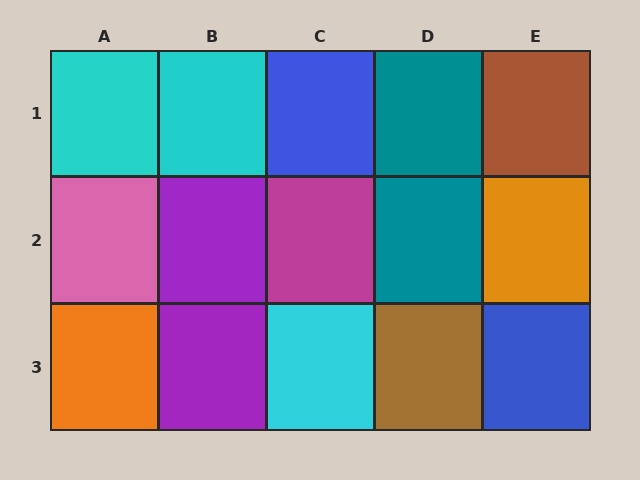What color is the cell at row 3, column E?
Blue.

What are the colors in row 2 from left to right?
Pink, purple, magenta, teal, orange.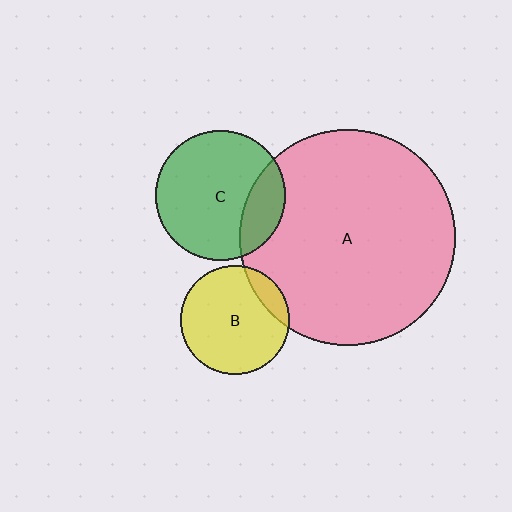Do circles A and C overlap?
Yes.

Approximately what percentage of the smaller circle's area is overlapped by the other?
Approximately 20%.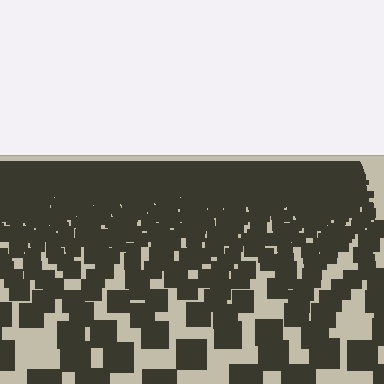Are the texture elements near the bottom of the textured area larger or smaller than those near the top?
Larger. Near the bottom, elements are closer to the viewer and appear at a bigger on-screen size.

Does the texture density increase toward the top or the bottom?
Density increases toward the top.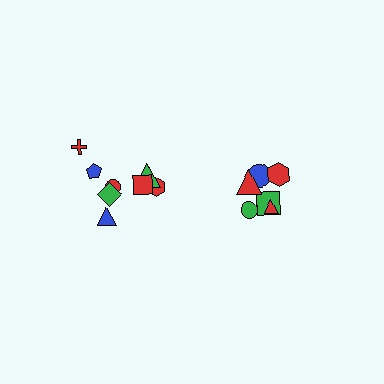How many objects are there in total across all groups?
There are 14 objects.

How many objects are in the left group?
There are 8 objects.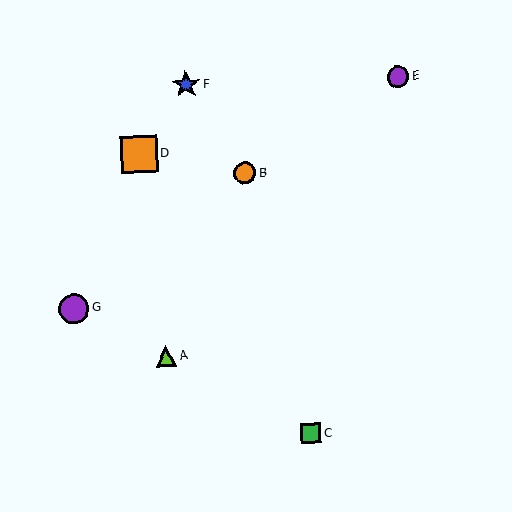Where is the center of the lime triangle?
The center of the lime triangle is at (166, 356).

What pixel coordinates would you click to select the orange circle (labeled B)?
Click at (245, 173) to select the orange circle B.